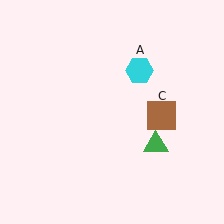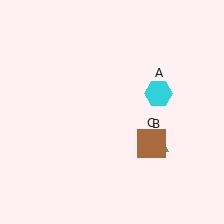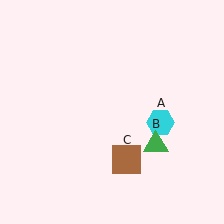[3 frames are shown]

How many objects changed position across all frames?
2 objects changed position: cyan hexagon (object A), brown square (object C).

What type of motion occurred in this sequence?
The cyan hexagon (object A), brown square (object C) rotated clockwise around the center of the scene.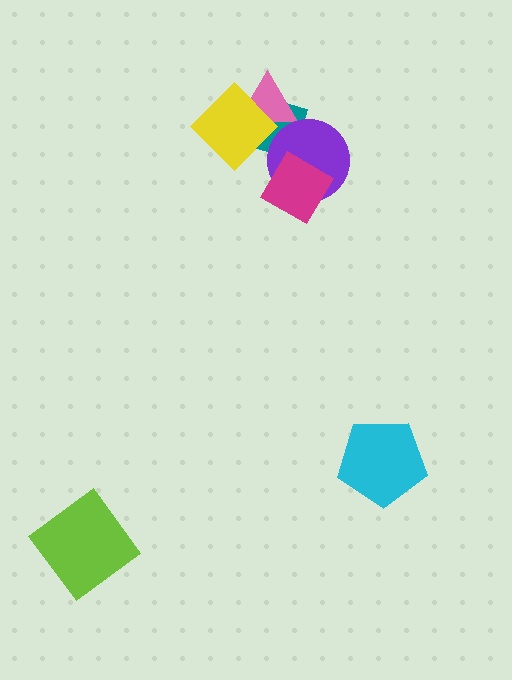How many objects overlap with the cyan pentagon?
0 objects overlap with the cyan pentagon.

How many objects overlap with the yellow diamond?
2 objects overlap with the yellow diamond.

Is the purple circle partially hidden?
Yes, it is partially covered by another shape.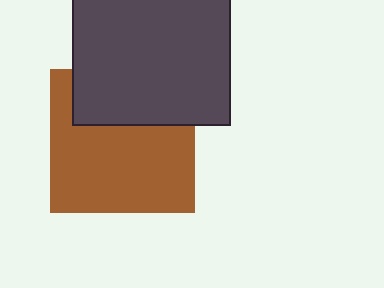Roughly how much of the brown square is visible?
Most of it is visible (roughly 67%).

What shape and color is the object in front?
The object in front is a dark gray square.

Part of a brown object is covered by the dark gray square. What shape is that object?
It is a square.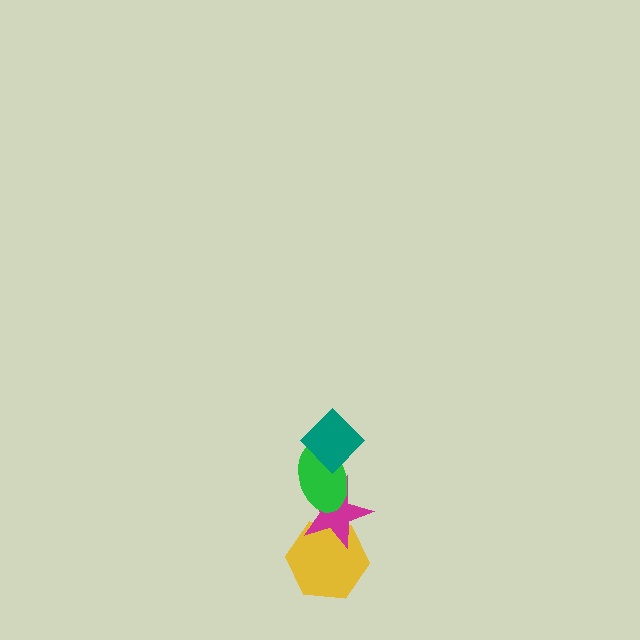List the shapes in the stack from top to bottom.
From top to bottom: the teal diamond, the green ellipse, the magenta star, the yellow hexagon.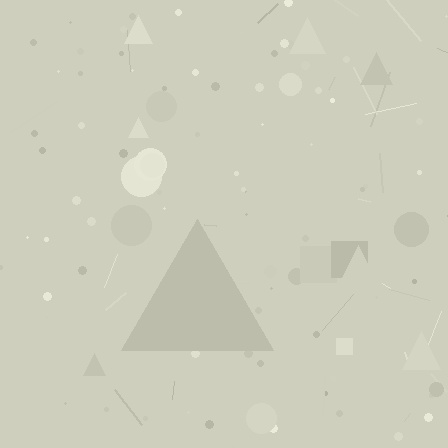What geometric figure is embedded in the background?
A triangle is embedded in the background.